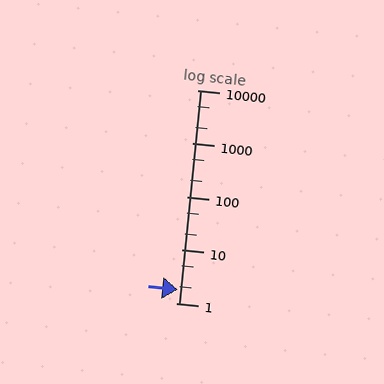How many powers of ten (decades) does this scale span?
The scale spans 4 decades, from 1 to 10000.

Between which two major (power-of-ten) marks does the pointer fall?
The pointer is between 1 and 10.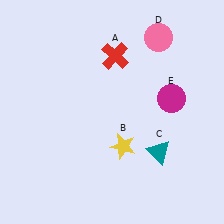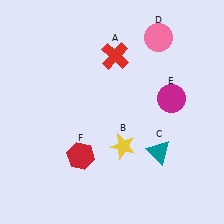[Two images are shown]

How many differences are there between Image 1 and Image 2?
There is 1 difference between the two images.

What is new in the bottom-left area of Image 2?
A red hexagon (F) was added in the bottom-left area of Image 2.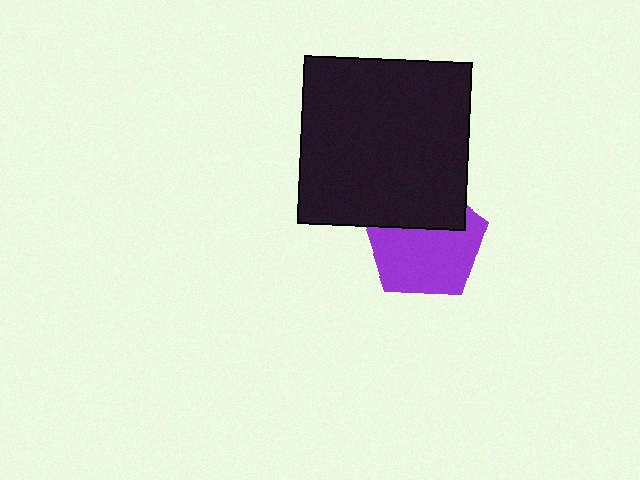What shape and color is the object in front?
The object in front is a black square.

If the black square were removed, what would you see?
You would see the complete purple pentagon.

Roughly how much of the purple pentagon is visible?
About half of it is visible (roughly 64%).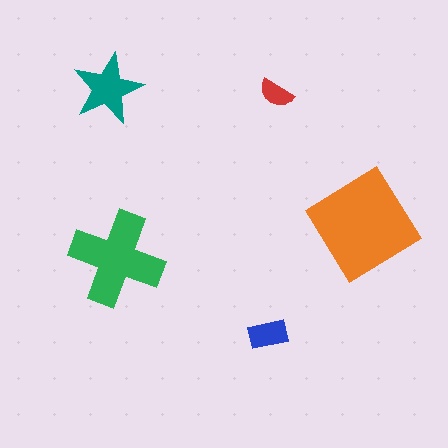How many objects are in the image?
There are 5 objects in the image.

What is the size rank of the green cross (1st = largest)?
2nd.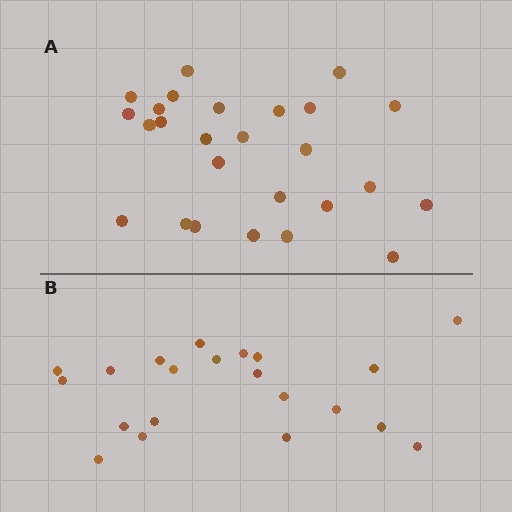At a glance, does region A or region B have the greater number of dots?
Region A (the top region) has more dots.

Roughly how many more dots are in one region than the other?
Region A has about 5 more dots than region B.